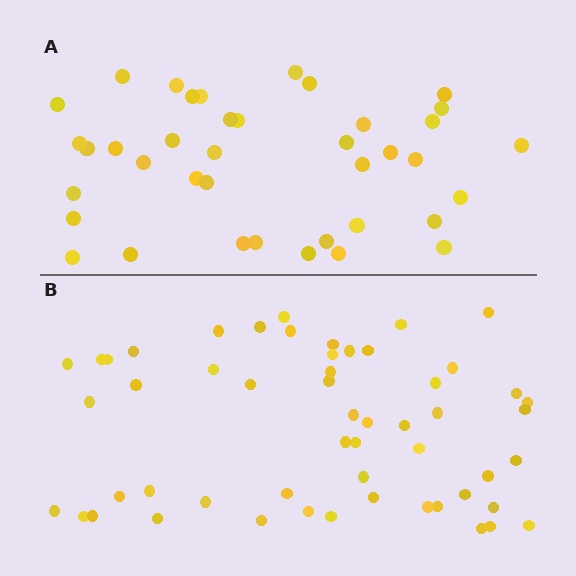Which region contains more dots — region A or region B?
Region B (the bottom region) has more dots.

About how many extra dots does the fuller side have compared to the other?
Region B has approximately 15 more dots than region A.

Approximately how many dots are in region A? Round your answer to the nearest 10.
About 40 dots. (The exact count is 39, which rounds to 40.)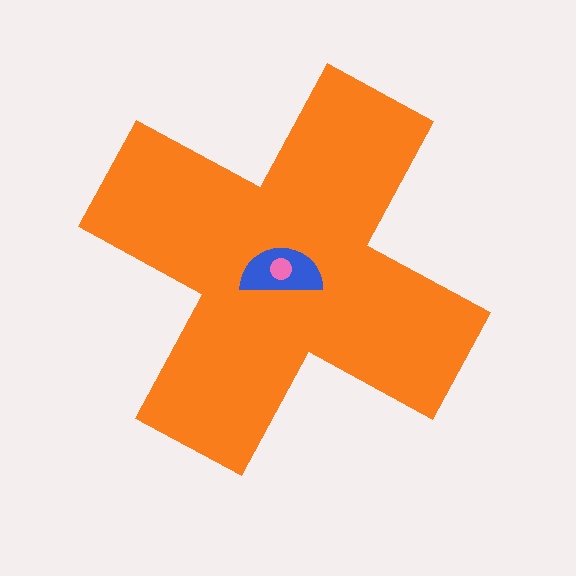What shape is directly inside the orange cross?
The blue semicircle.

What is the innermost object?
The pink circle.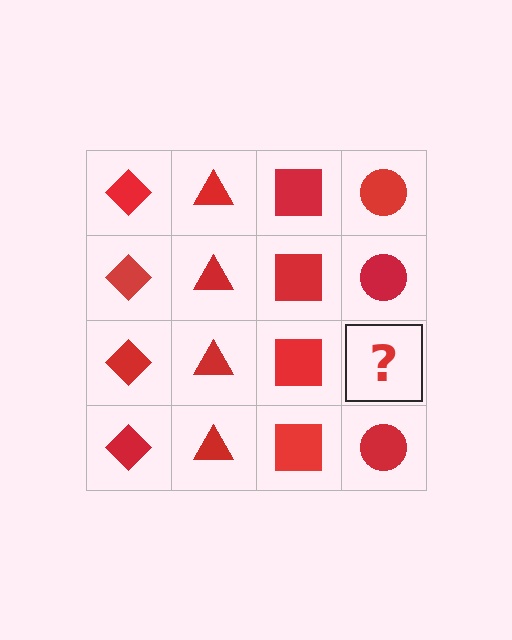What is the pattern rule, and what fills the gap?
The rule is that each column has a consistent shape. The gap should be filled with a red circle.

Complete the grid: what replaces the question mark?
The question mark should be replaced with a red circle.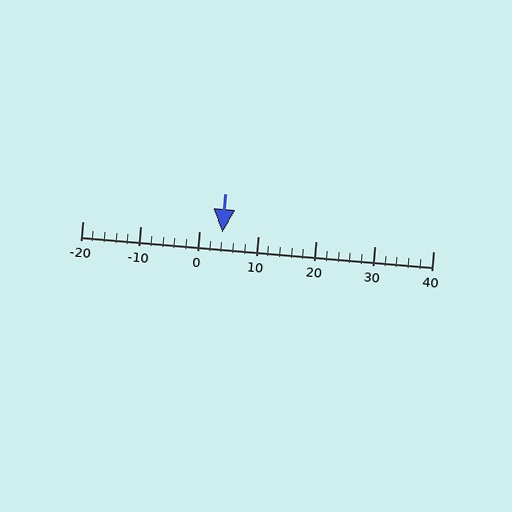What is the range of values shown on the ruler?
The ruler shows values from -20 to 40.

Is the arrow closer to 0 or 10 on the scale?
The arrow is closer to 0.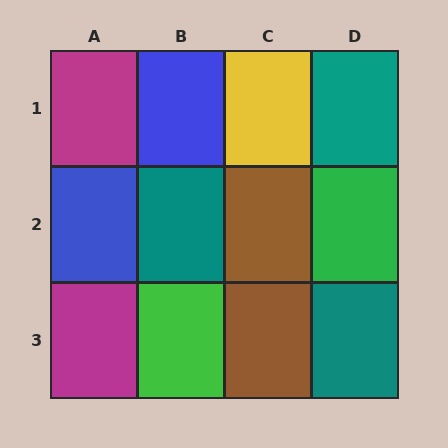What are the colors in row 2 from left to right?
Blue, teal, brown, green.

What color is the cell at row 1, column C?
Yellow.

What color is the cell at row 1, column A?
Magenta.